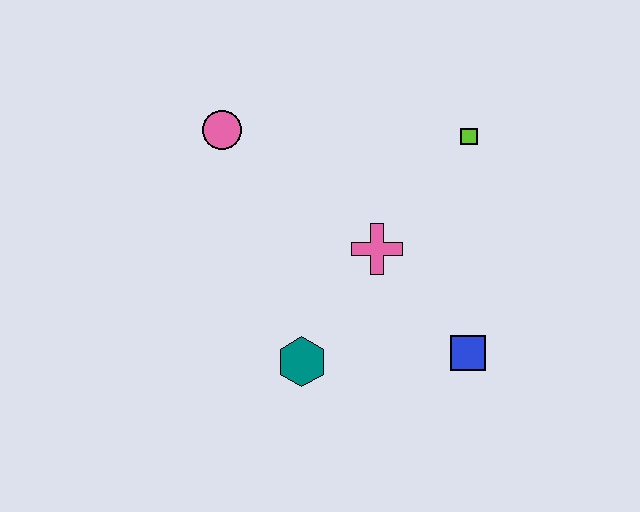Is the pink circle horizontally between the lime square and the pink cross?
No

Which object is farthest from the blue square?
The pink circle is farthest from the blue square.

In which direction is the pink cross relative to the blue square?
The pink cross is above the blue square.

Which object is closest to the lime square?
The pink cross is closest to the lime square.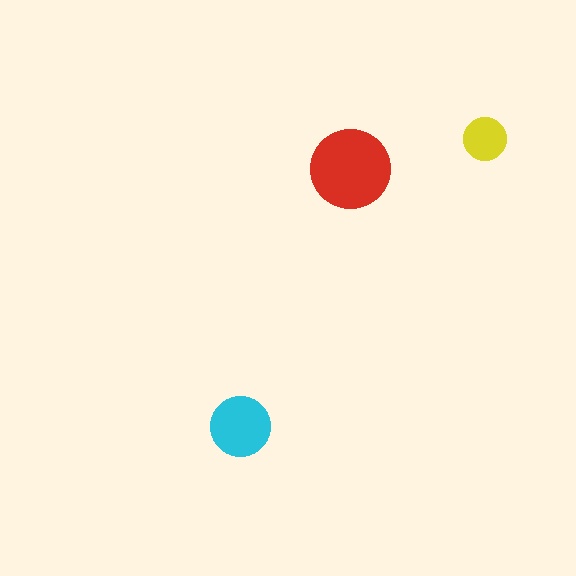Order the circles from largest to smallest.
the red one, the cyan one, the yellow one.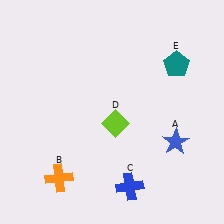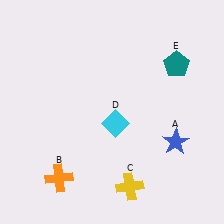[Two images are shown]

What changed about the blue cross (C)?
In Image 1, C is blue. In Image 2, it changed to yellow.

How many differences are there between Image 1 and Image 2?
There are 2 differences between the two images.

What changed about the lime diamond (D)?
In Image 1, D is lime. In Image 2, it changed to cyan.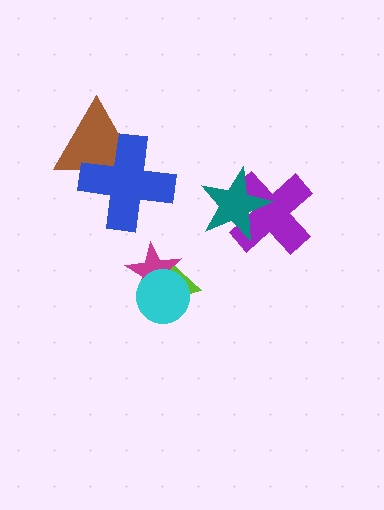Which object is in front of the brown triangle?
The blue cross is in front of the brown triangle.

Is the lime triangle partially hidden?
Yes, it is partially covered by another shape.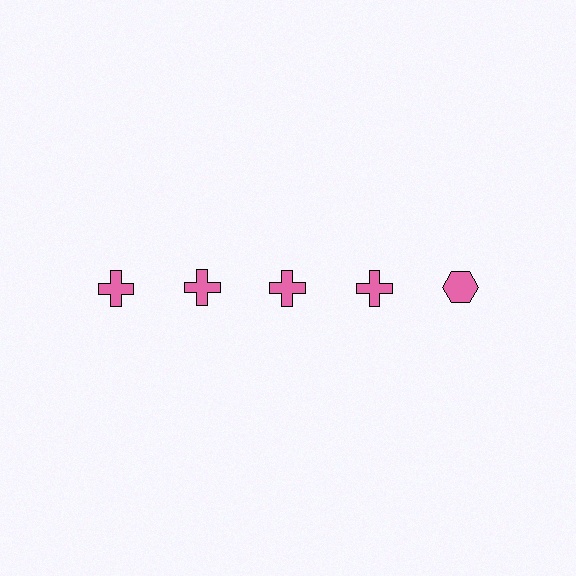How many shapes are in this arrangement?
There are 5 shapes arranged in a grid pattern.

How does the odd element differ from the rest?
It has a different shape: hexagon instead of cross.